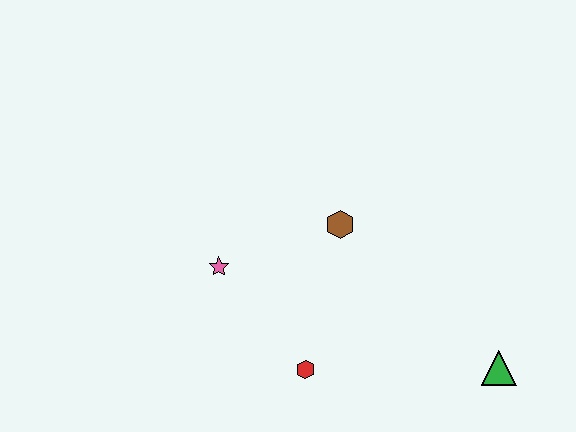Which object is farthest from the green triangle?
The pink star is farthest from the green triangle.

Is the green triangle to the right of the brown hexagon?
Yes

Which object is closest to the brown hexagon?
The pink star is closest to the brown hexagon.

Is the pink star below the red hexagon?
No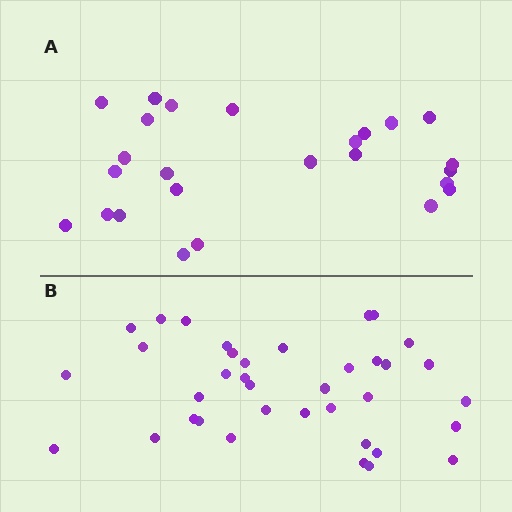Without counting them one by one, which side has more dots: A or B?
Region B (the bottom region) has more dots.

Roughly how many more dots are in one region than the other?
Region B has roughly 12 or so more dots than region A.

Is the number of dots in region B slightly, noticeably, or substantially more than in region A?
Region B has substantially more. The ratio is roughly 1.5 to 1.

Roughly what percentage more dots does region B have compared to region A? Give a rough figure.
About 50% more.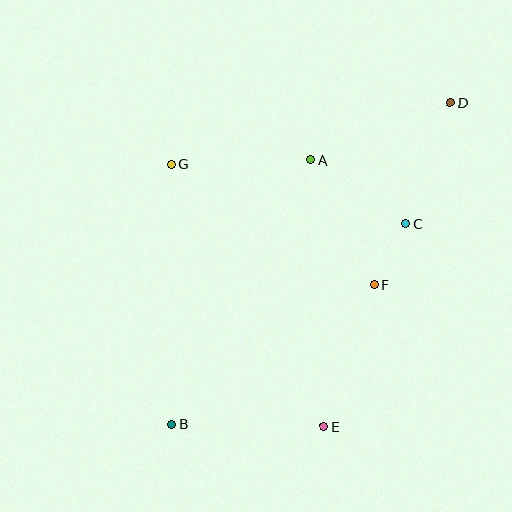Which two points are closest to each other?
Points C and F are closest to each other.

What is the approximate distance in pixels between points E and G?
The distance between E and G is approximately 303 pixels.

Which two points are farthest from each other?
Points B and D are farthest from each other.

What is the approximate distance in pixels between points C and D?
The distance between C and D is approximately 129 pixels.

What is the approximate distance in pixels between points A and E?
The distance between A and E is approximately 266 pixels.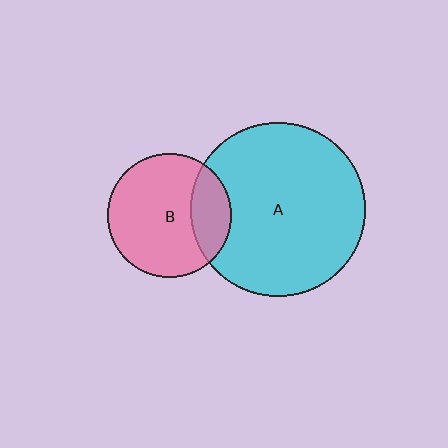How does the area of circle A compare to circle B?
Approximately 2.0 times.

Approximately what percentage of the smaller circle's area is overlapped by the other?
Approximately 25%.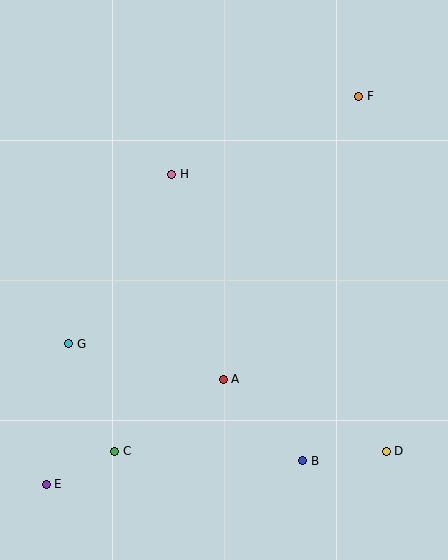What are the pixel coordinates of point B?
Point B is at (303, 461).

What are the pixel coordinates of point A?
Point A is at (223, 379).